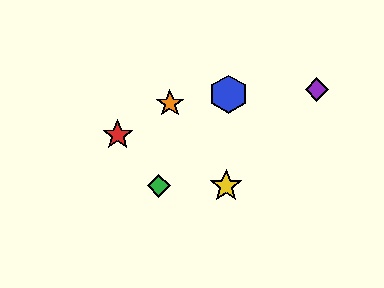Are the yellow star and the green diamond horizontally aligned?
Yes, both are at y≈186.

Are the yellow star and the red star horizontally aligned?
No, the yellow star is at y≈186 and the red star is at y≈135.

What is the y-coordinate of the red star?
The red star is at y≈135.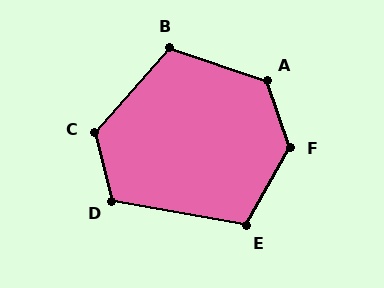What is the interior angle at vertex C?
Approximately 124 degrees (obtuse).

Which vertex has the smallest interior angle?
E, at approximately 109 degrees.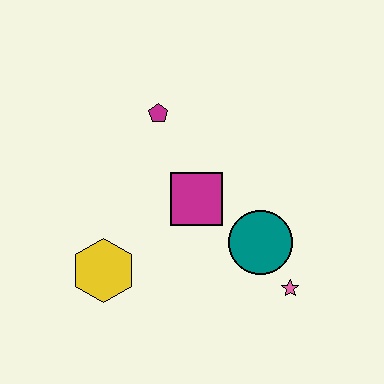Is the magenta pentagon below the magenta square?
No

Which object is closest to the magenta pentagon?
The magenta square is closest to the magenta pentagon.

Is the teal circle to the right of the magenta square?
Yes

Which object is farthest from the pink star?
The magenta pentagon is farthest from the pink star.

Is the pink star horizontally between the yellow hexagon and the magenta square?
No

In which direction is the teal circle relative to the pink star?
The teal circle is above the pink star.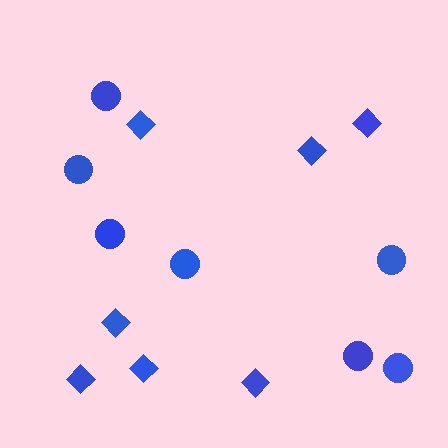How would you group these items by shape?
There are 2 groups: one group of diamonds (7) and one group of circles (7).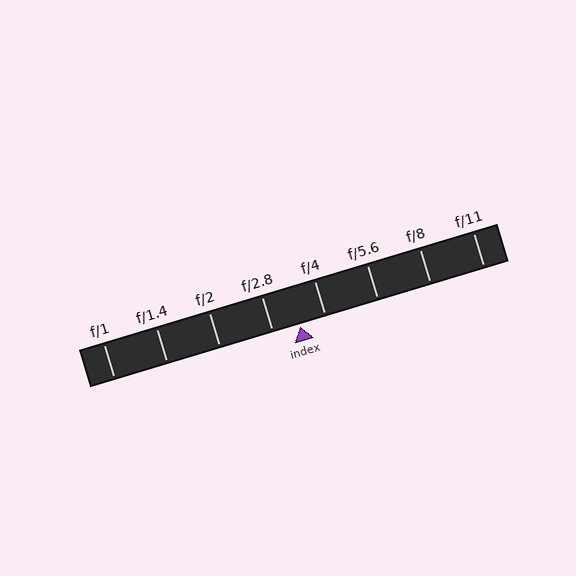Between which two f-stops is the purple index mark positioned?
The index mark is between f/2.8 and f/4.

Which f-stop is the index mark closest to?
The index mark is closest to f/4.